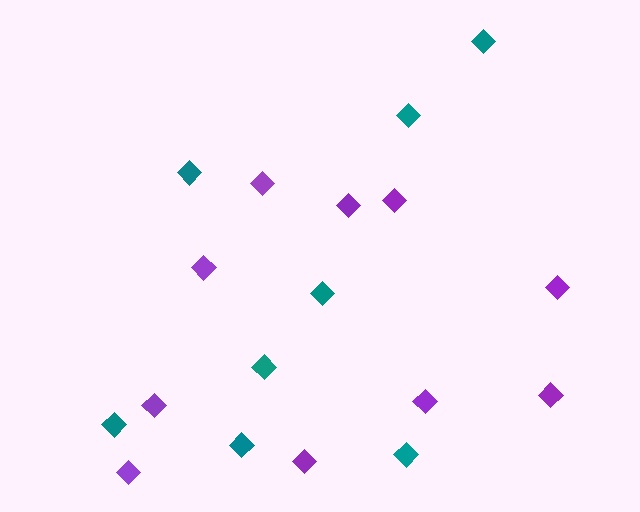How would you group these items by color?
There are 2 groups: one group of purple diamonds (10) and one group of teal diamonds (8).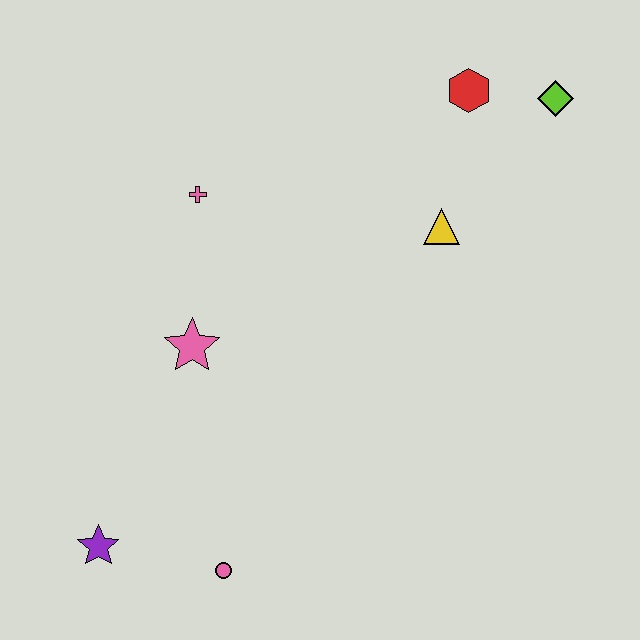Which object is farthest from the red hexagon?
The purple star is farthest from the red hexagon.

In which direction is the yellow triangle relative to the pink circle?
The yellow triangle is above the pink circle.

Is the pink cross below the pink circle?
No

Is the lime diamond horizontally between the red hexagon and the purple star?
No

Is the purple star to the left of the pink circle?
Yes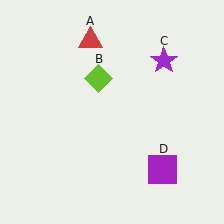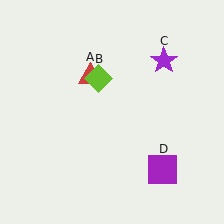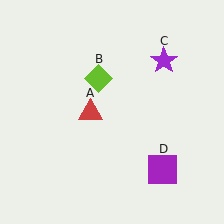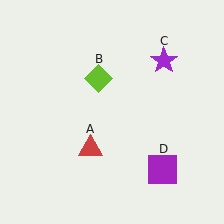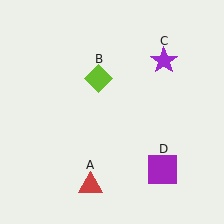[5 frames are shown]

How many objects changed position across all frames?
1 object changed position: red triangle (object A).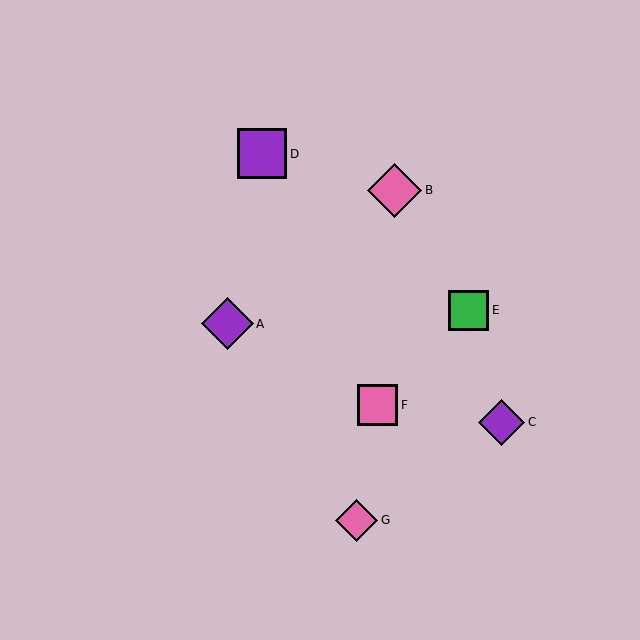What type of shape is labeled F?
Shape F is a pink square.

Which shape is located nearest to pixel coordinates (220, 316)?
The purple diamond (labeled A) at (227, 324) is nearest to that location.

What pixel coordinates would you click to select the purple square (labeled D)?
Click at (262, 154) to select the purple square D.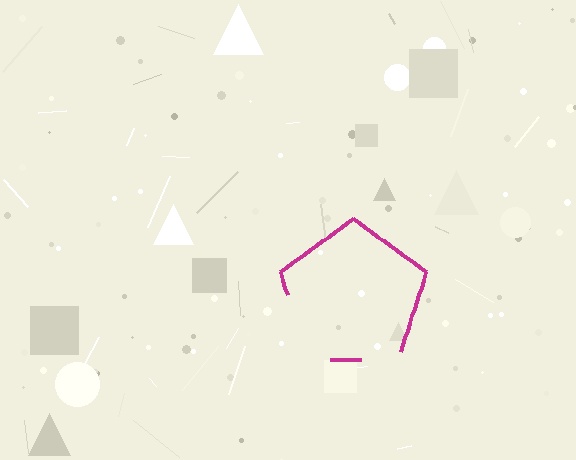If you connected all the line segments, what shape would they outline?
They would outline a pentagon.